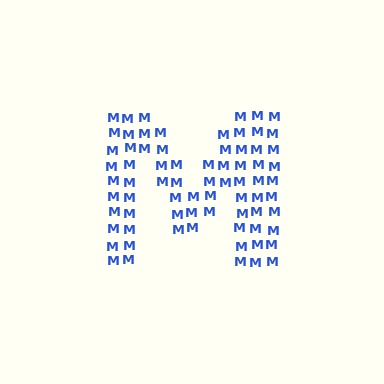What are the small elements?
The small elements are letter M's.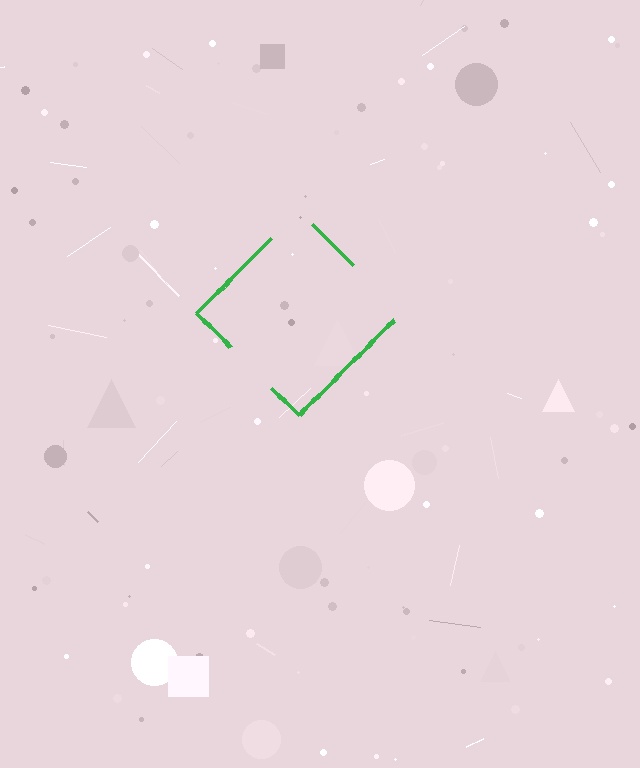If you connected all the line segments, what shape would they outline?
They would outline a diamond.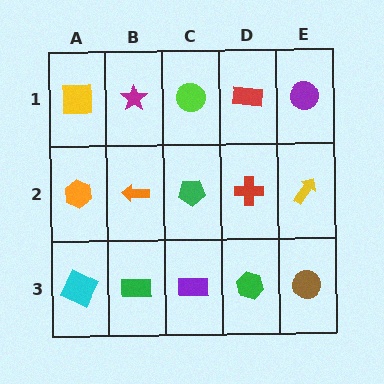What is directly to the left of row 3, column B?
A cyan square.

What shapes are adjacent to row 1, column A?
An orange hexagon (row 2, column A), a magenta star (row 1, column B).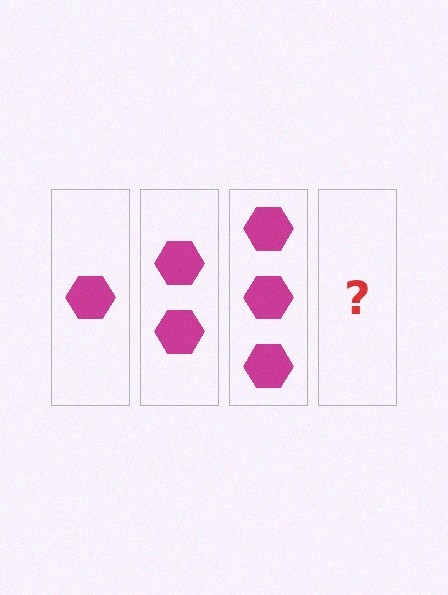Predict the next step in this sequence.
The next step is 4 hexagons.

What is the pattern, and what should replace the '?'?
The pattern is that each step adds one more hexagon. The '?' should be 4 hexagons.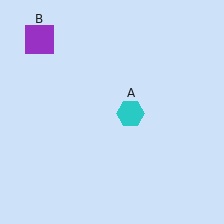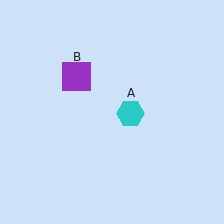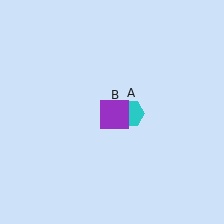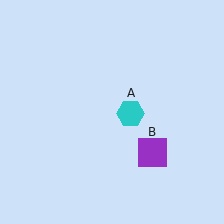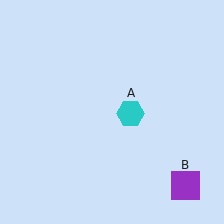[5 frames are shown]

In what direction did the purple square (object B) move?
The purple square (object B) moved down and to the right.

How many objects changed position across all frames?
1 object changed position: purple square (object B).